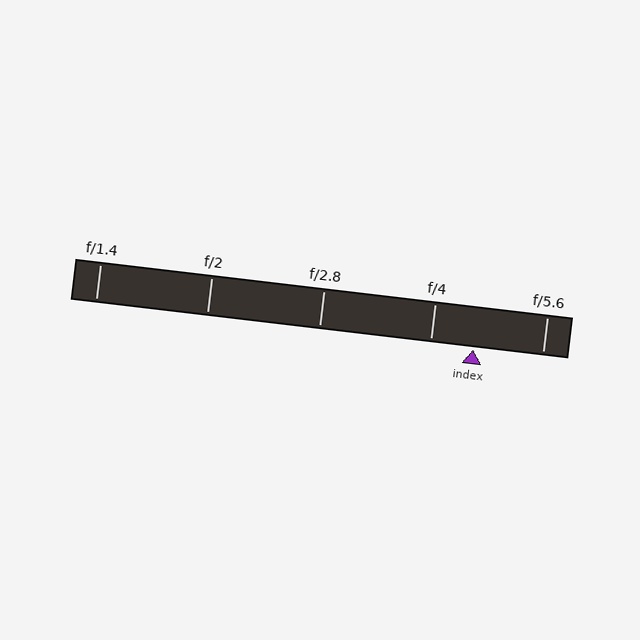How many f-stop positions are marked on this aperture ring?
There are 5 f-stop positions marked.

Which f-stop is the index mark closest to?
The index mark is closest to f/4.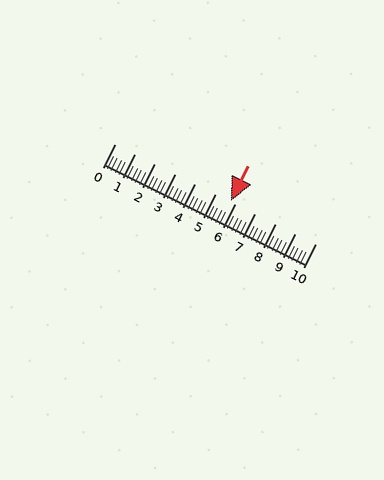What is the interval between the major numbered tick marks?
The major tick marks are spaced 1 units apart.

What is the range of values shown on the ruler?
The ruler shows values from 0 to 10.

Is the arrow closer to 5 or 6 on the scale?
The arrow is closer to 6.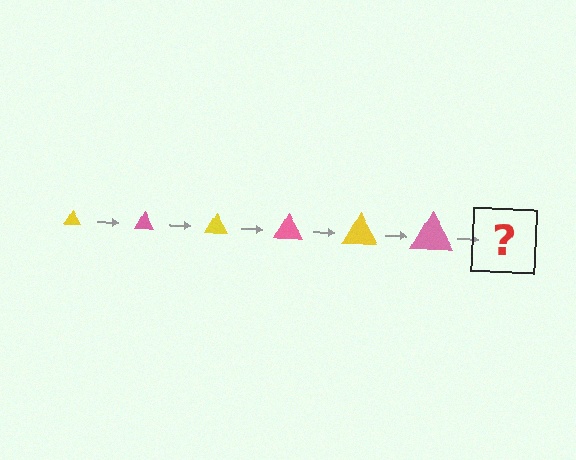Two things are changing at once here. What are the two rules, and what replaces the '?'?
The two rules are that the triangle grows larger each step and the color cycles through yellow and pink. The '?' should be a yellow triangle, larger than the previous one.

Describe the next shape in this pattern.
It should be a yellow triangle, larger than the previous one.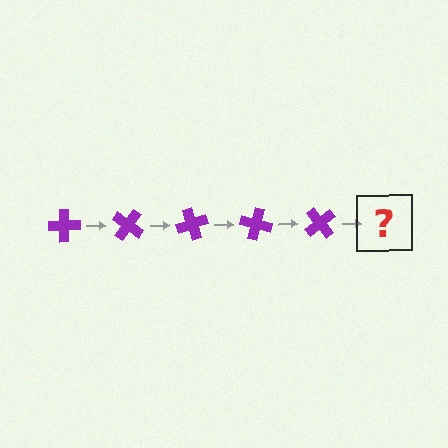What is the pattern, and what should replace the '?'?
The pattern is that the cross rotates 35 degrees each step. The '?' should be a purple cross rotated 175 degrees.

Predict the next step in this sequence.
The next step is a purple cross rotated 175 degrees.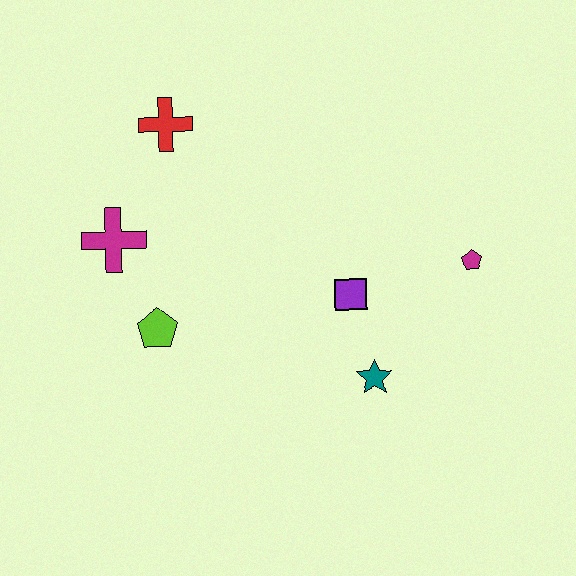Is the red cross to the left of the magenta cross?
No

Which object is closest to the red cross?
The magenta cross is closest to the red cross.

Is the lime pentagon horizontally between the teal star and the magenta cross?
Yes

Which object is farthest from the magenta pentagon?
The magenta cross is farthest from the magenta pentagon.